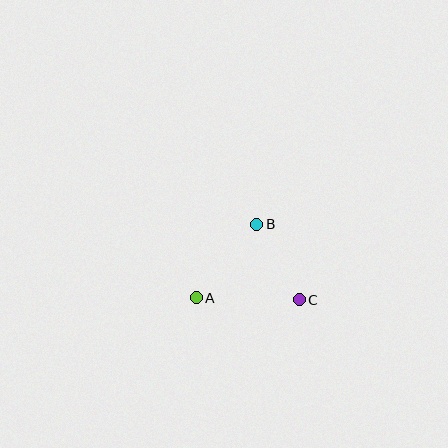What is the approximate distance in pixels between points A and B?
The distance between A and B is approximately 95 pixels.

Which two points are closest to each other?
Points B and C are closest to each other.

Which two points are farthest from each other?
Points A and C are farthest from each other.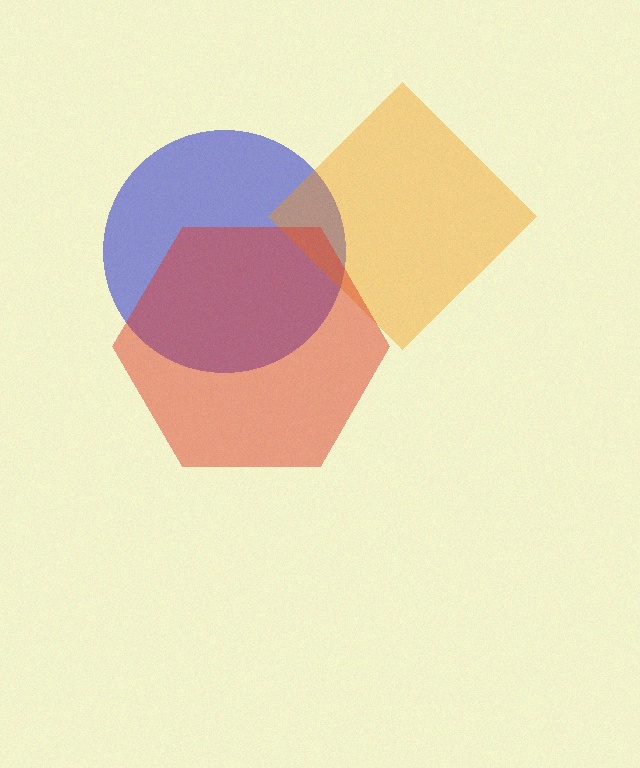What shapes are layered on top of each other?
The layered shapes are: a blue circle, an orange diamond, a red hexagon.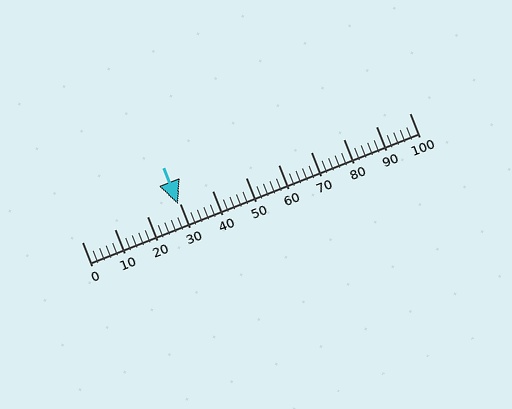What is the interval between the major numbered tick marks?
The major tick marks are spaced 10 units apart.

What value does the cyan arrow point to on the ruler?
The cyan arrow points to approximately 30.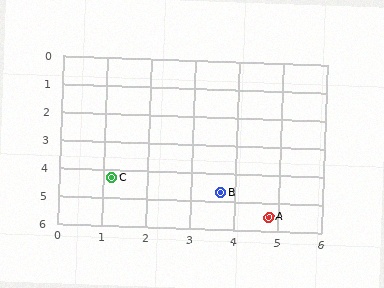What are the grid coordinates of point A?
Point A is at approximately (4.8, 5.5).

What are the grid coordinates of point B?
Point B is at approximately (3.7, 4.7).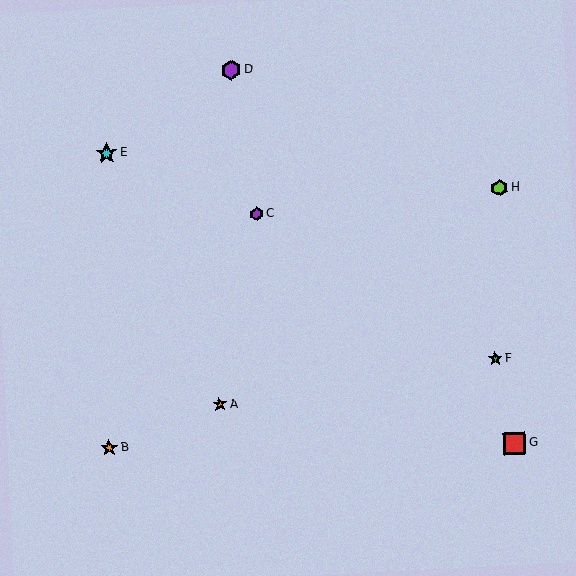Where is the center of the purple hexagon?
The center of the purple hexagon is at (231, 70).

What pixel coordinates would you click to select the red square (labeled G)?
Click at (515, 443) to select the red square G.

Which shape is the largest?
The red square (labeled G) is the largest.